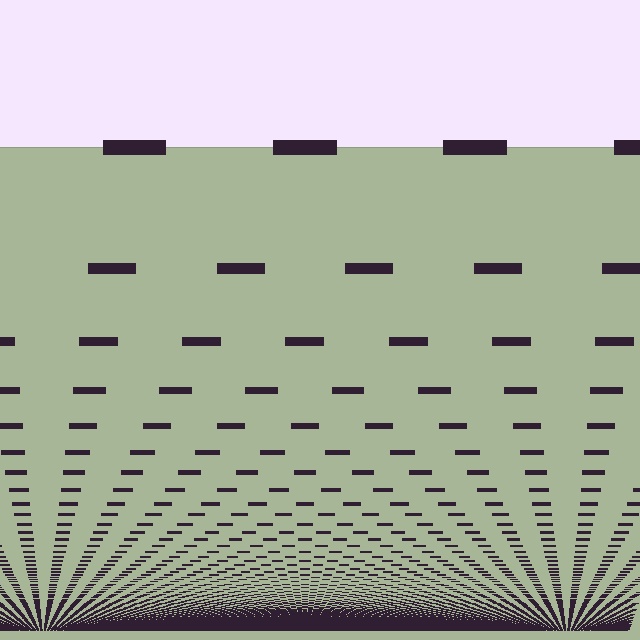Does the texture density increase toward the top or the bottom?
Density increases toward the bottom.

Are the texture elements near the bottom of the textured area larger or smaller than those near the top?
Smaller. The gradient is inverted — elements near the bottom are smaller and denser.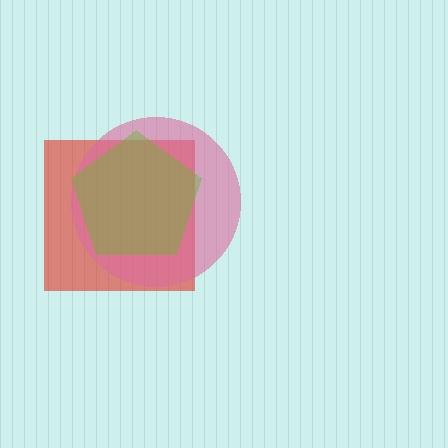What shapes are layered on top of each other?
The layered shapes are: a red square, a pink circle, a lime pentagon.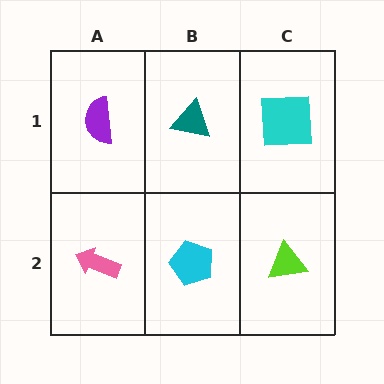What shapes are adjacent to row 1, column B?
A cyan pentagon (row 2, column B), a purple semicircle (row 1, column A), a cyan square (row 1, column C).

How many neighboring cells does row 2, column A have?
2.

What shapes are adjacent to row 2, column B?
A teal triangle (row 1, column B), a pink arrow (row 2, column A), a lime triangle (row 2, column C).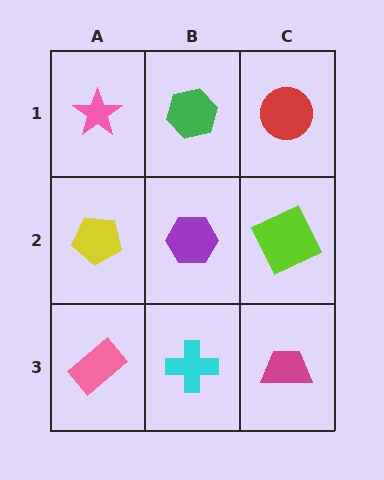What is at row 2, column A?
A yellow pentagon.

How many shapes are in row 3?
3 shapes.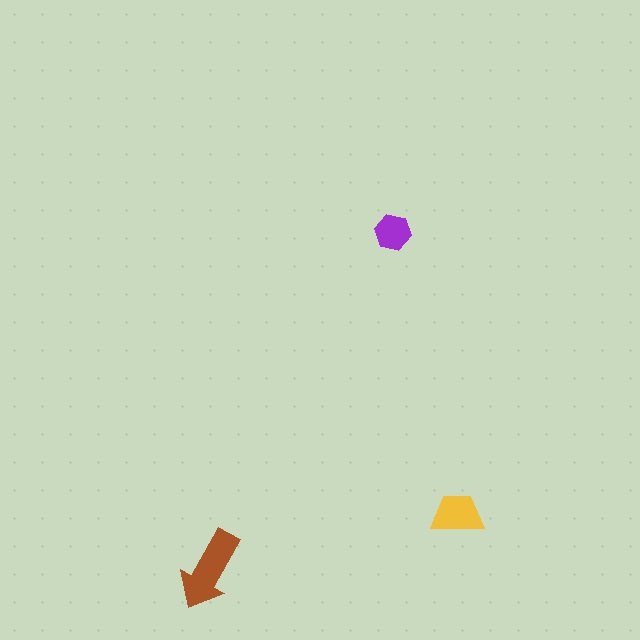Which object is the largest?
The brown arrow.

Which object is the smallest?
The purple hexagon.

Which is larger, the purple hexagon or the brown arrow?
The brown arrow.